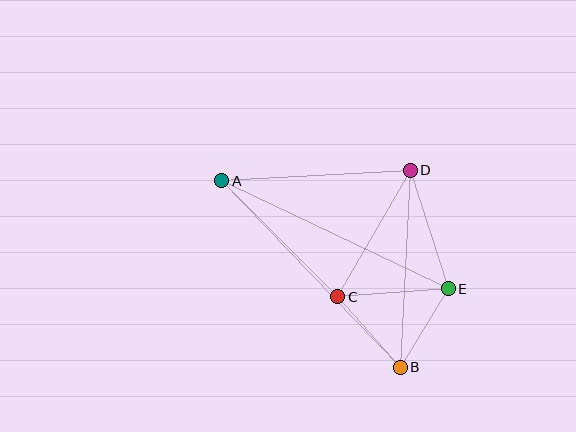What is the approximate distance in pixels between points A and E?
The distance between A and E is approximately 250 pixels.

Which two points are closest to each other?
Points B and E are closest to each other.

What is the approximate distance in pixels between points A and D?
The distance between A and D is approximately 188 pixels.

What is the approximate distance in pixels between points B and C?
The distance between B and C is approximately 94 pixels.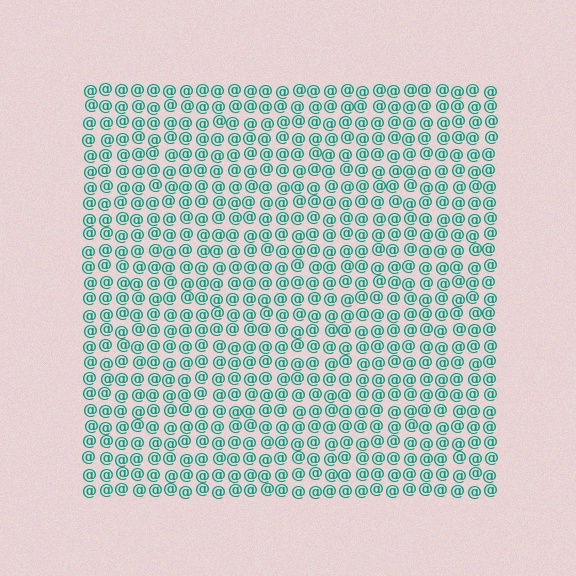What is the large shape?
The large shape is a square.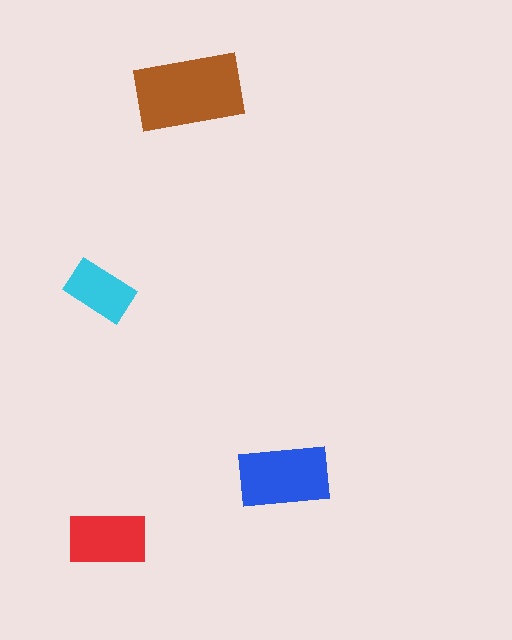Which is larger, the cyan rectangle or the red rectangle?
The red one.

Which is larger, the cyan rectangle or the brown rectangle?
The brown one.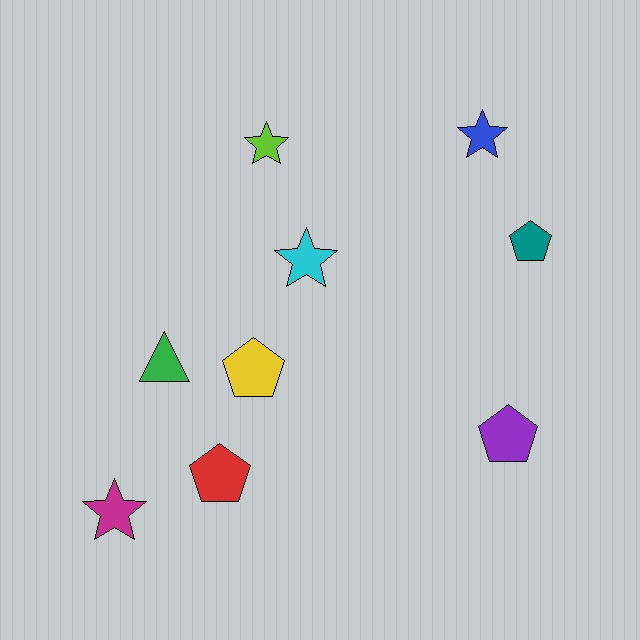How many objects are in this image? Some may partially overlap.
There are 9 objects.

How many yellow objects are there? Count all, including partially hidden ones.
There is 1 yellow object.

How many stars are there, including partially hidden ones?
There are 4 stars.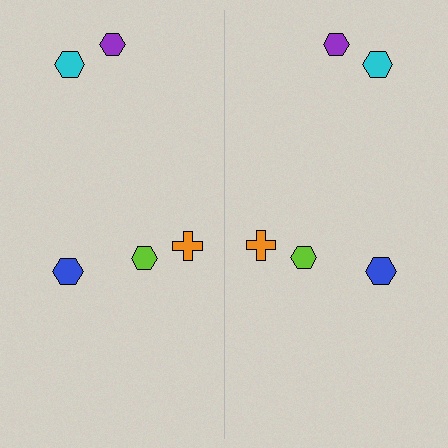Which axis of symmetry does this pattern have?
The pattern has a vertical axis of symmetry running through the center of the image.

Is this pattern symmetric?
Yes, this pattern has bilateral (reflection) symmetry.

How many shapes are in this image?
There are 10 shapes in this image.